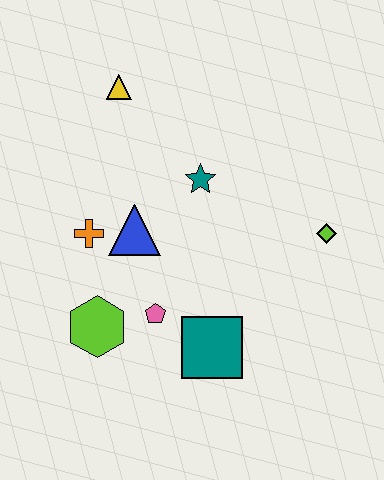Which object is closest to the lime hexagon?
The pink pentagon is closest to the lime hexagon.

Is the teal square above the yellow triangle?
No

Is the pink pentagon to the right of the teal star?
No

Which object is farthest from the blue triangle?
The lime diamond is farthest from the blue triangle.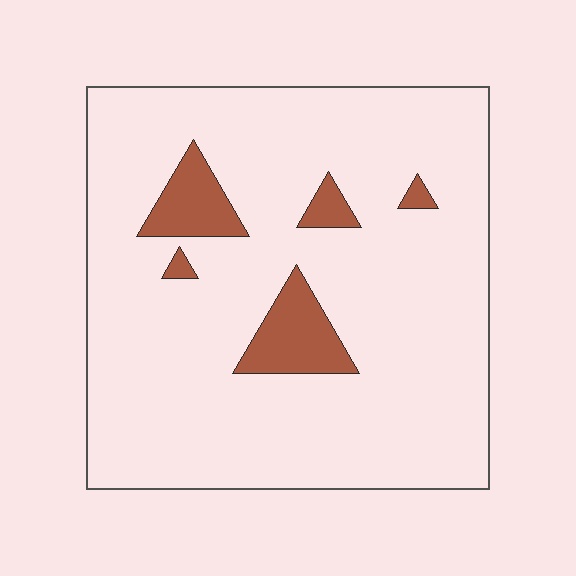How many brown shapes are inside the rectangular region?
5.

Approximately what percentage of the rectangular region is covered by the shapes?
Approximately 10%.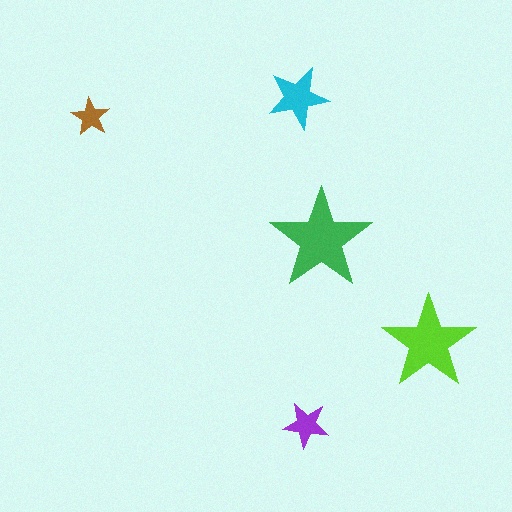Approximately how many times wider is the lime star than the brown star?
About 2.5 times wider.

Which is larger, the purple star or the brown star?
The purple one.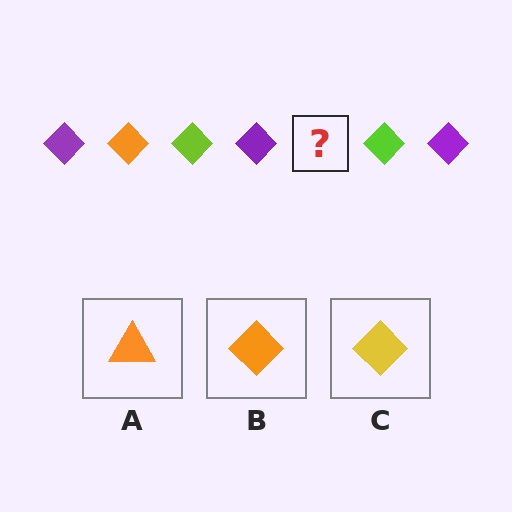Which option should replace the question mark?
Option B.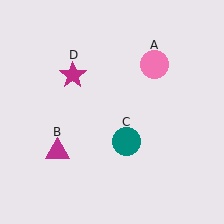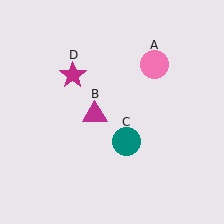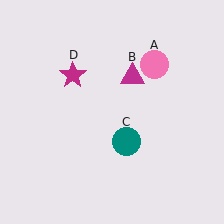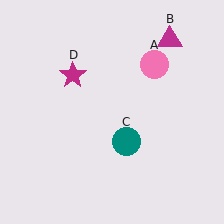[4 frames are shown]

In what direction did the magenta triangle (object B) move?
The magenta triangle (object B) moved up and to the right.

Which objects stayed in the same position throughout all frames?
Pink circle (object A) and teal circle (object C) and magenta star (object D) remained stationary.